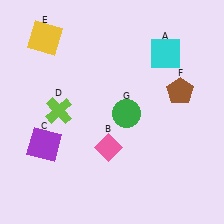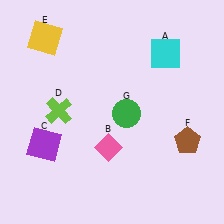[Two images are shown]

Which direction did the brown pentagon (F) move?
The brown pentagon (F) moved down.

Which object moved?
The brown pentagon (F) moved down.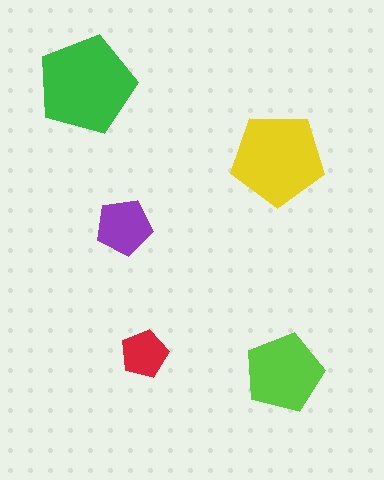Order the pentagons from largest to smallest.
the green one, the yellow one, the lime one, the purple one, the red one.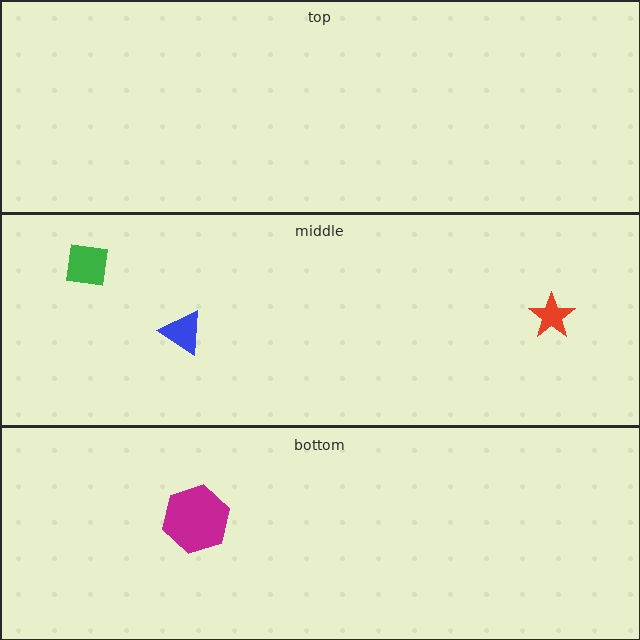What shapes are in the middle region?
The green square, the blue triangle, the red star.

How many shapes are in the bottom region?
1.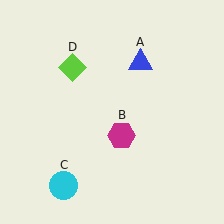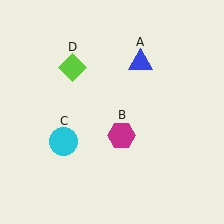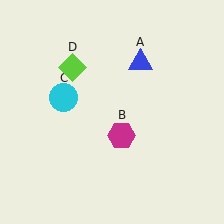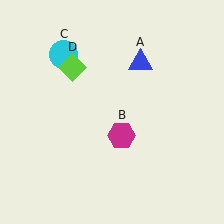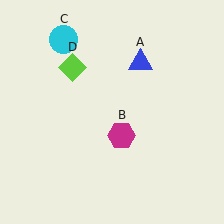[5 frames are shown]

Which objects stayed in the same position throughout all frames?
Blue triangle (object A) and magenta hexagon (object B) and lime diamond (object D) remained stationary.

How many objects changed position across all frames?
1 object changed position: cyan circle (object C).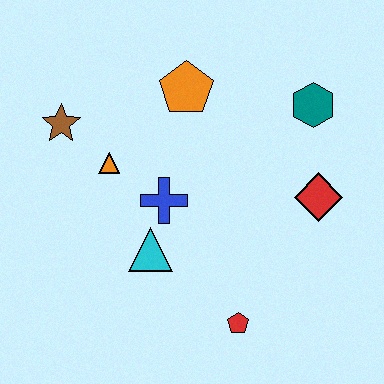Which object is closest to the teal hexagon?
The red diamond is closest to the teal hexagon.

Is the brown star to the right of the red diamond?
No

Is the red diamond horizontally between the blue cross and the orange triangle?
No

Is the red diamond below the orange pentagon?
Yes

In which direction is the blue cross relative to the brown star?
The blue cross is to the right of the brown star.